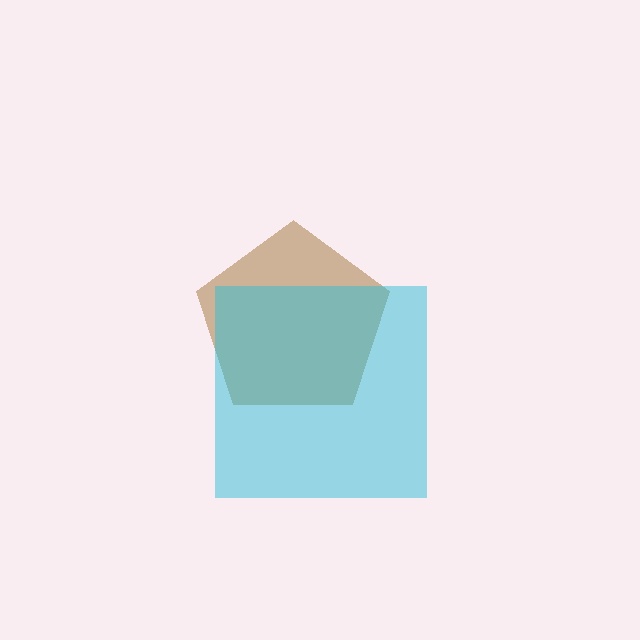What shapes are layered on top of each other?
The layered shapes are: a brown pentagon, a cyan square.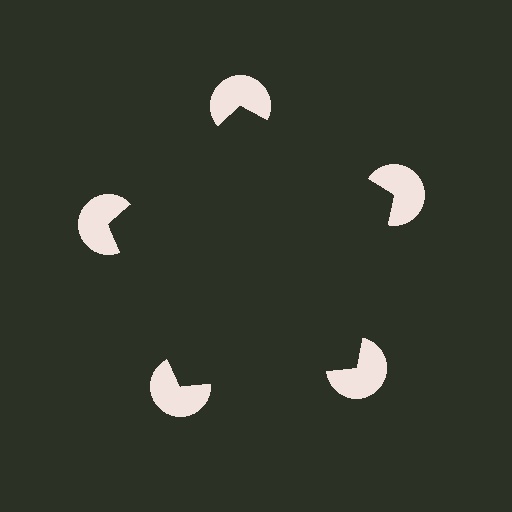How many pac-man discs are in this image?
There are 5 — one at each vertex of the illusory pentagon.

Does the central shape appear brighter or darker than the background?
It typically appears slightly darker than the background, even though no actual brightness change is drawn.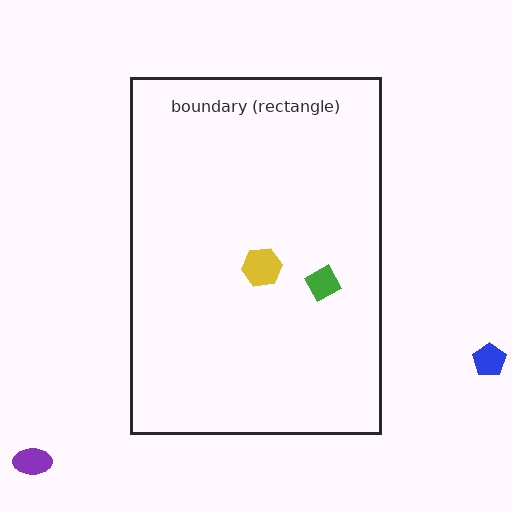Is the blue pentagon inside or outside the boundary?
Outside.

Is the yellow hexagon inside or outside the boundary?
Inside.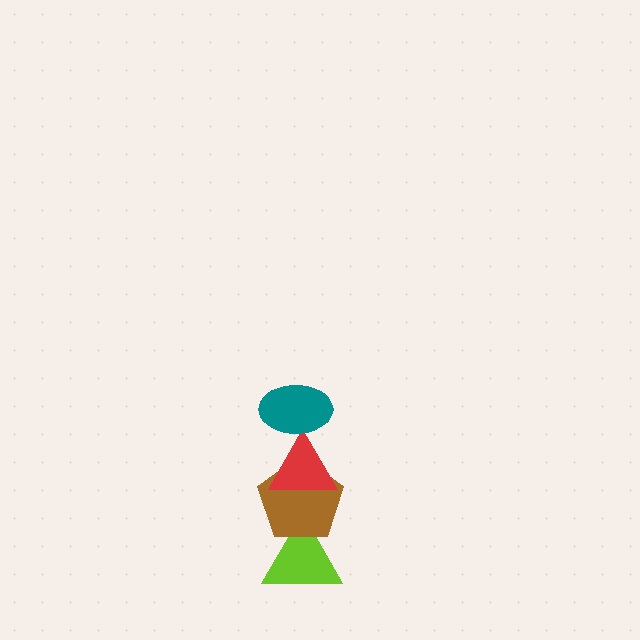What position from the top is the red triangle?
The red triangle is 2nd from the top.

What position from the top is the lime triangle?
The lime triangle is 4th from the top.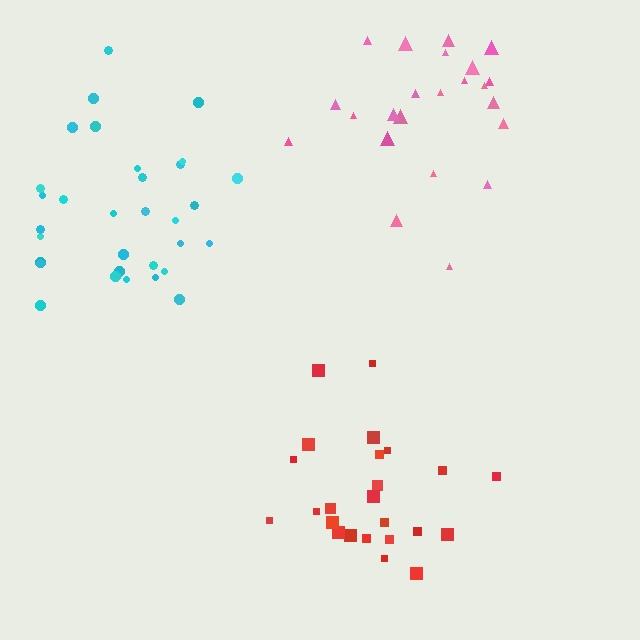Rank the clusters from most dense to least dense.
cyan, red, pink.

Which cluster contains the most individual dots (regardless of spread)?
Cyan (32).